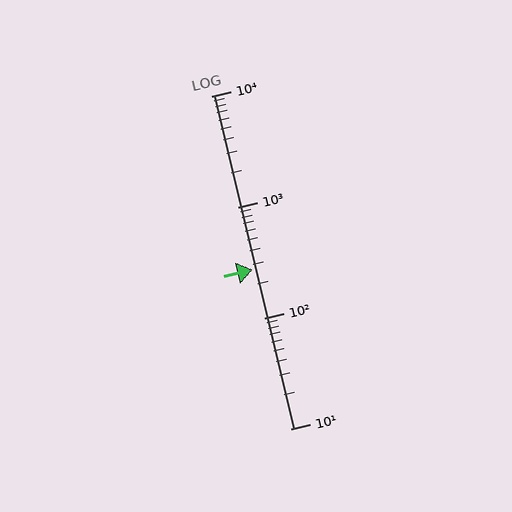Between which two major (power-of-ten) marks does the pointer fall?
The pointer is between 100 and 1000.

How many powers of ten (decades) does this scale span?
The scale spans 3 decades, from 10 to 10000.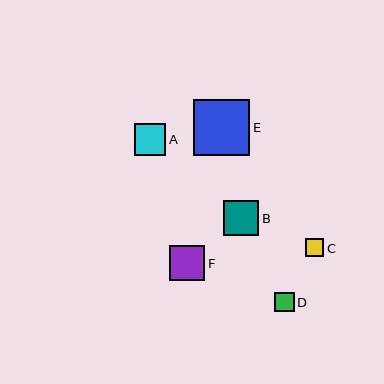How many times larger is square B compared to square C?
Square B is approximately 1.9 times the size of square C.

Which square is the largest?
Square E is the largest with a size of approximately 56 pixels.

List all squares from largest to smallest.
From largest to smallest: E, B, F, A, D, C.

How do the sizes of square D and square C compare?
Square D and square C are approximately the same size.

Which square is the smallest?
Square C is the smallest with a size of approximately 18 pixels.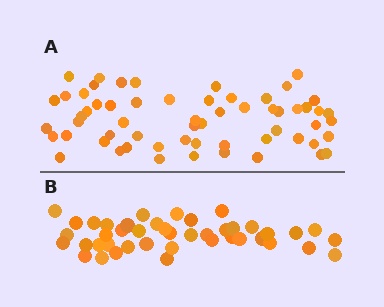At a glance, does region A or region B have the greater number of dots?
Region A (the top region) has more dots.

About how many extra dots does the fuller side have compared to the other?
Region A has approximately 15 more dots than region B.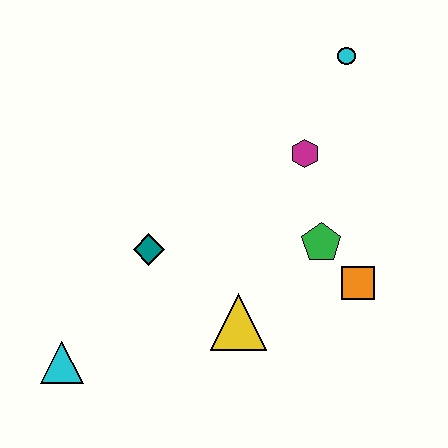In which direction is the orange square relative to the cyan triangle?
The orange square is to the right of the cyan triangle.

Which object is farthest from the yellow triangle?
The cyan circle is farthest from the yellow triangle.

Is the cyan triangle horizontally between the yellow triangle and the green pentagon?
No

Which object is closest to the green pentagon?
The orange square is closest to the green pentagon.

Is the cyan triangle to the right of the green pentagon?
No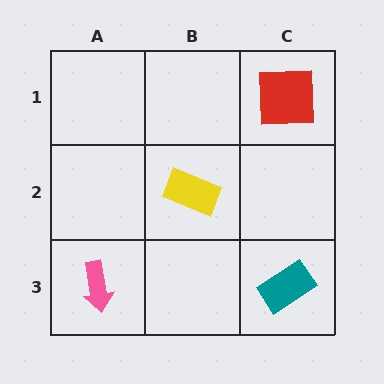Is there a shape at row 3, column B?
No, that cell is empty.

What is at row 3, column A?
A pink arrow.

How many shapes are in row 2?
1 shape.